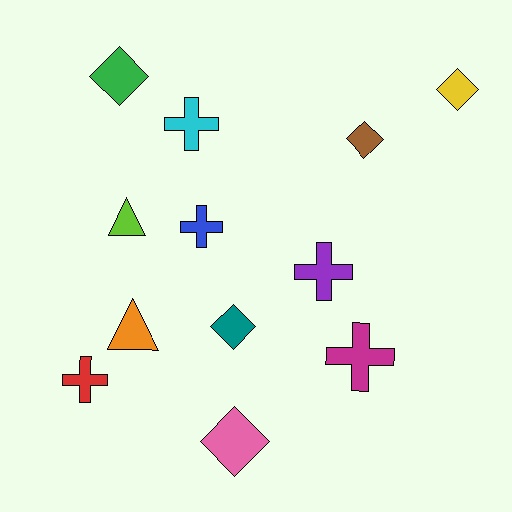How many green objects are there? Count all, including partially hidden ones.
There is 1 green object.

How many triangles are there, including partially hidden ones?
There are 2 triangles.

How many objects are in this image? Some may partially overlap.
There are 12 objects.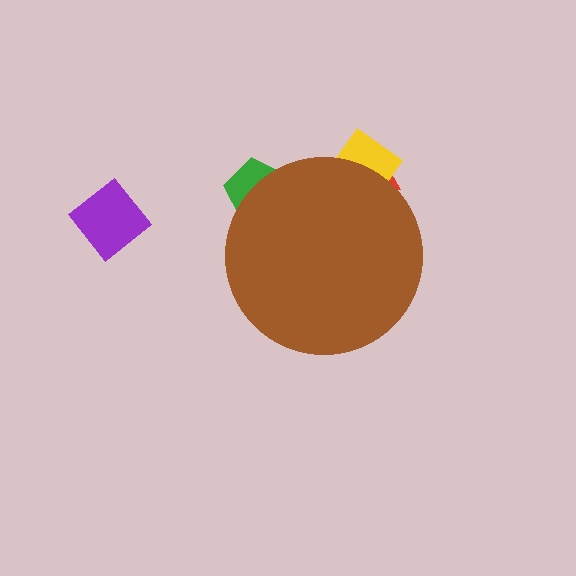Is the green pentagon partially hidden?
Yes, the green pentagon is partially hidden behind the brown circle.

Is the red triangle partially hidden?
Yes, the red triangle is partially hidden behind the brown circle.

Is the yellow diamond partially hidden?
Yes, the yellow diamond is partially hidden behind the brown circle.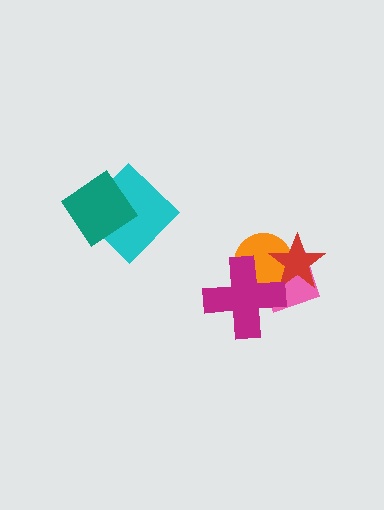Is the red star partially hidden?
Yes, it is partially covered by another shape.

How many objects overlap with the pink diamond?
3 objects overlap with the pink diamond.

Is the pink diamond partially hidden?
Yes, it is partially covered by another shape.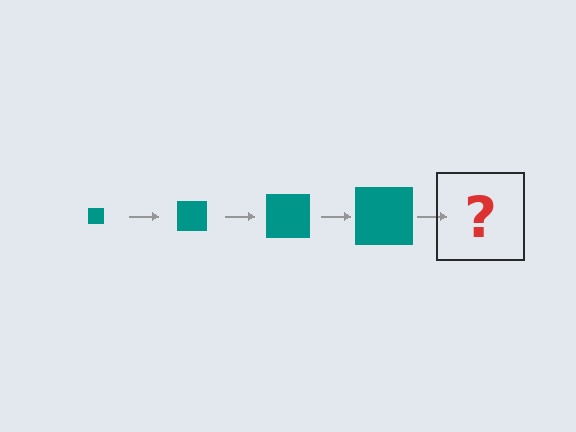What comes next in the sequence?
The next element should be a teal square, larger than the previous one.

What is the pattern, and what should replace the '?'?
The pattern is that the square gets progressively larger each step. The '?' should be a teal square, larger than the previous one.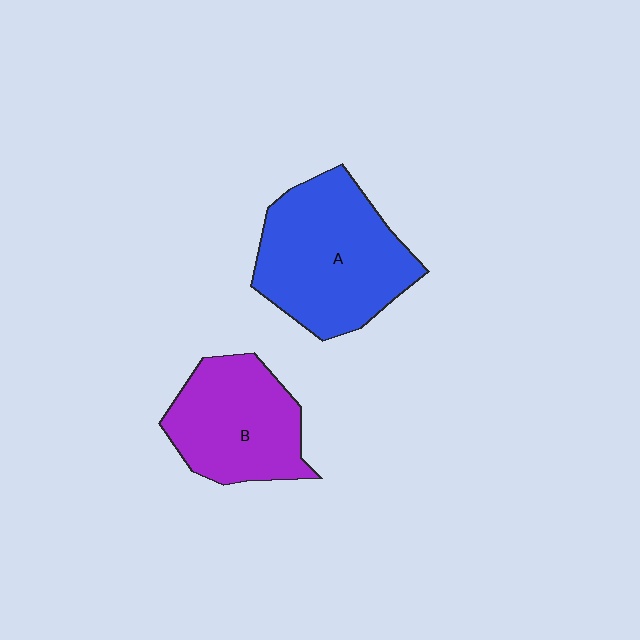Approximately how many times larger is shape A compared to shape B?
Approximately 1.3 times.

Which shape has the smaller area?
Shape B (purple).